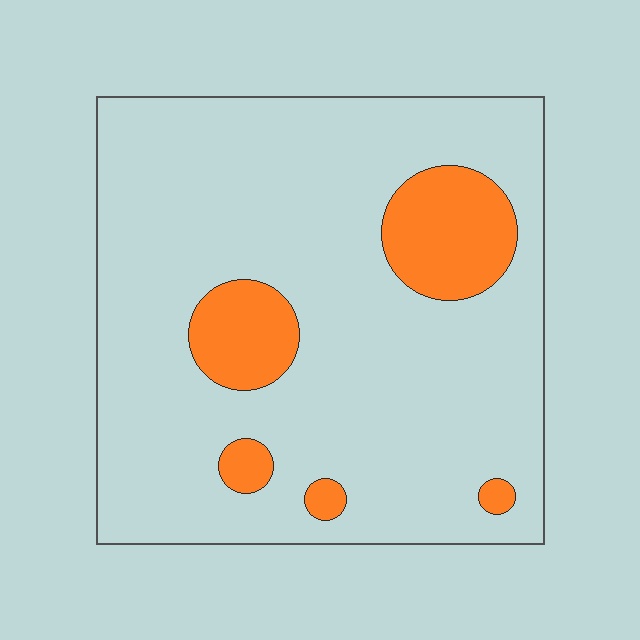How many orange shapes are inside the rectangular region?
5.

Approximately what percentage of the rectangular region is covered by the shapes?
Approximately 15%.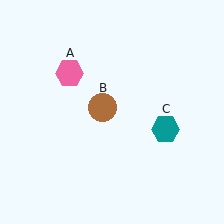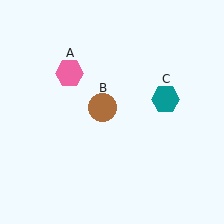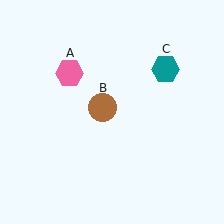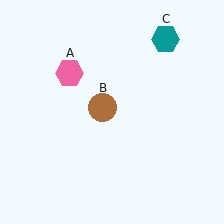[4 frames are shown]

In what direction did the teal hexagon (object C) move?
The teal hexagon (object C) moved up.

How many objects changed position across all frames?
1 object changed position: teal hexagon (object C).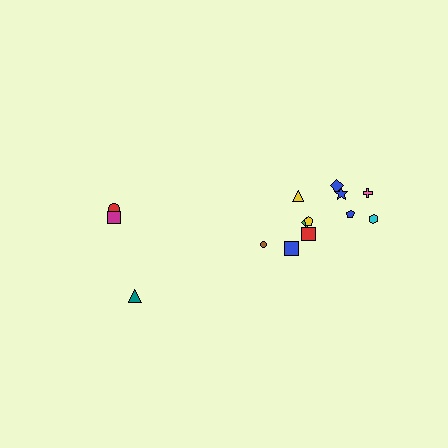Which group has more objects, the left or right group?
The right group.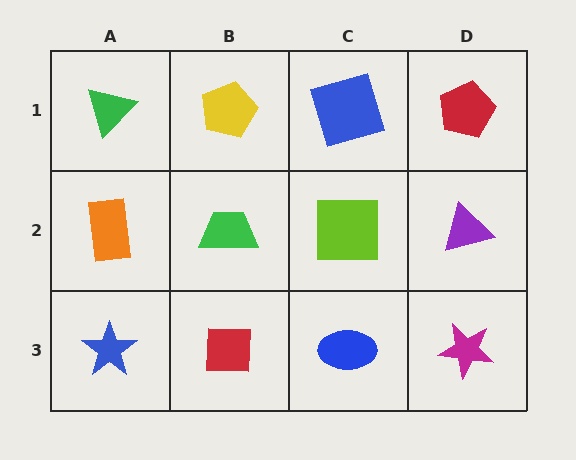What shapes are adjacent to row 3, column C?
A lime square (row 2, column C), a red square (row 3, column B), a magenta star (row 3, column D).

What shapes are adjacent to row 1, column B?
A green trapezoid (row 2, column B), a green triangle (row 1, column A), a blue square (row 1, column C).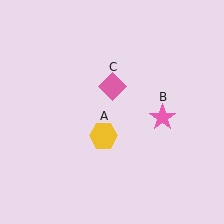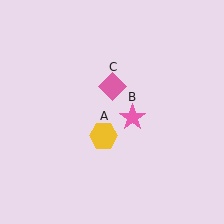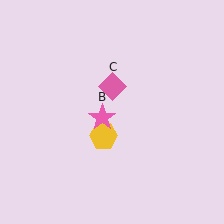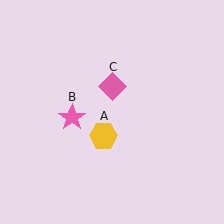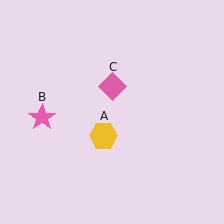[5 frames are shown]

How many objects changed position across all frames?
1 object changed position: pink star (object B).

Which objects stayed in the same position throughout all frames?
Yellow hexagon (object A) and pink diamond (object C) remained stationary.